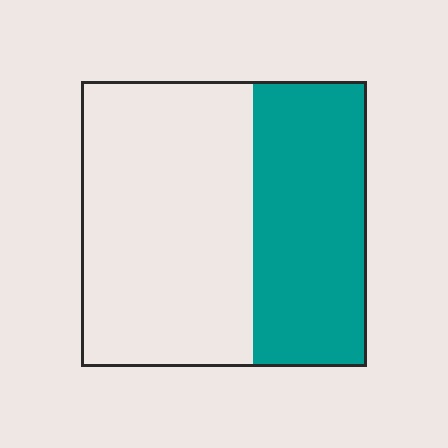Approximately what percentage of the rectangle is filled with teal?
Approximately 40%.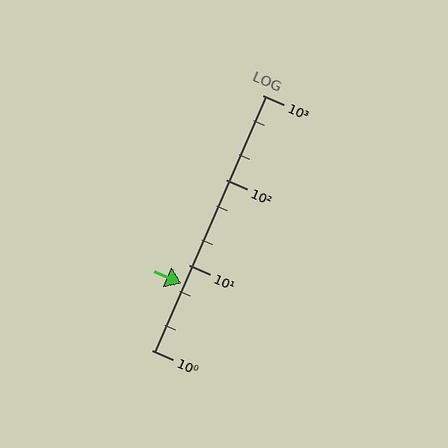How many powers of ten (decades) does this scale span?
The scale spans 3 decades, from 1 to 1000.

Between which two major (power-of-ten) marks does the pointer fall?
The pointer is between 1 and 10.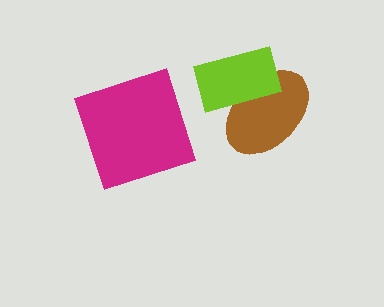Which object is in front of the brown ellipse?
The lime rectangle is in front of the brown ellipse.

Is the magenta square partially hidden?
No, no other shape covers it.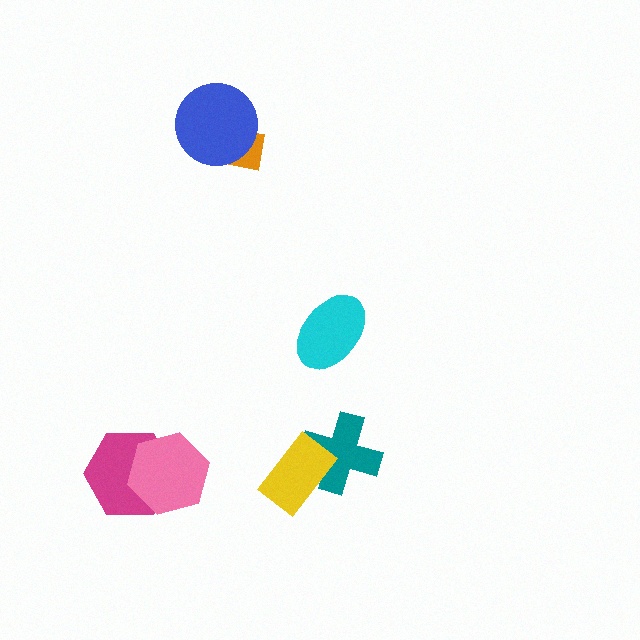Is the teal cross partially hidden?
Yes, it is partially covered by another shape.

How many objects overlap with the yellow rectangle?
1 object overlaps with the yellow rectangle.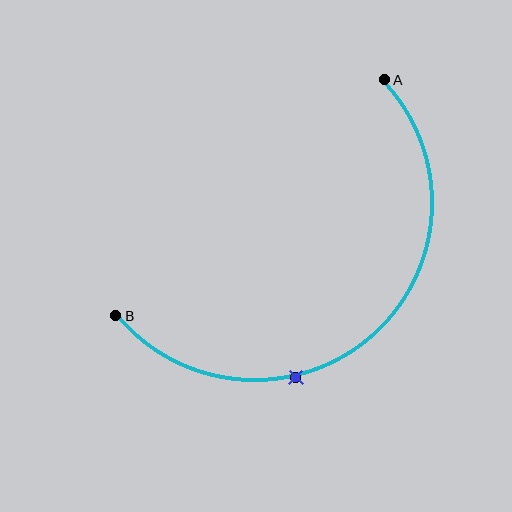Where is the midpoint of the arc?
The arc midpoint is the point on the curve farthest from the straight line joining A and B. It sits below and to the right of that line.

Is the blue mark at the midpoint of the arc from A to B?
No. The blue mark lies on the arc but is closer to endpoint B. The arc midpoint would be at the point on the curve equidistant along the arc from both A and B.